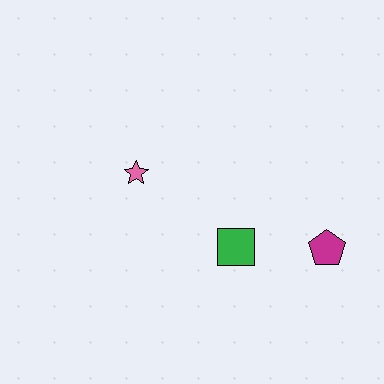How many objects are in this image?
There are 3 objects.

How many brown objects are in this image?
There are no brown objects.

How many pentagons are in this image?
There is 1 pentagon.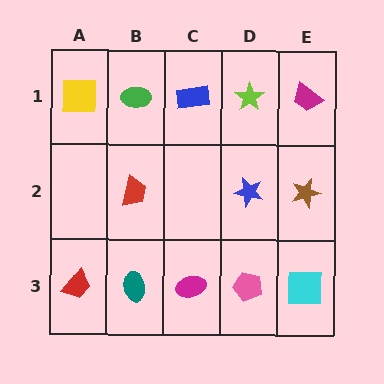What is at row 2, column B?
A red trapezoid.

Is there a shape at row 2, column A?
No, that cell is empty.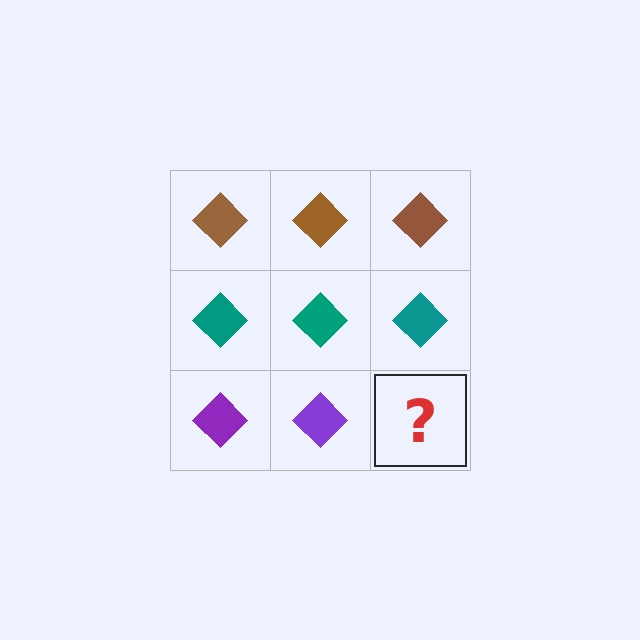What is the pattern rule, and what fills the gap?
The rule is that each row has a consistent color. The gap should be filled with a purple diamond.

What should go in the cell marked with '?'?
The missing cell should contain a purple diamond.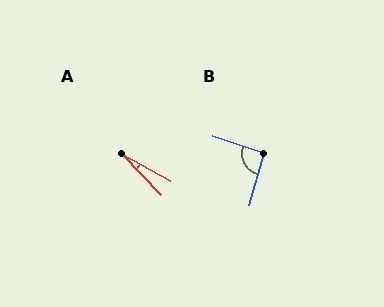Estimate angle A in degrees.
Approximately 18 degrees.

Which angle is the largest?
B, at approximately 93 degrees.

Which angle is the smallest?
A, at approximately 18 degrees.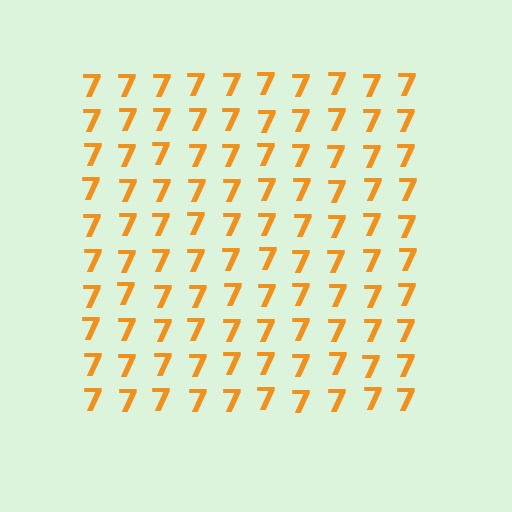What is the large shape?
The large shape is a square.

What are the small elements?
The small elements are digit 7's.